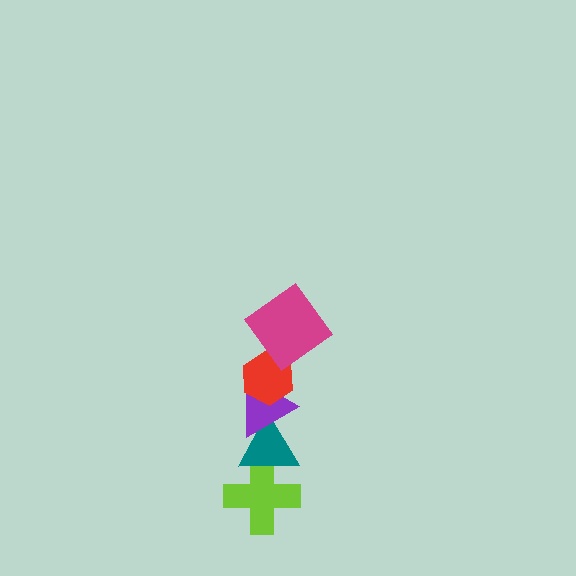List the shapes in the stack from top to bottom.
From top to bottom: the magenta diamond, the red hexagon, the purple triangle, the teal triangle, the lime cross.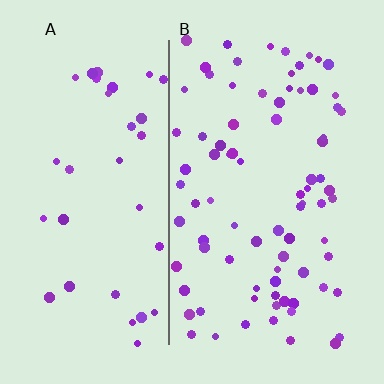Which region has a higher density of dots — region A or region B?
B (the right).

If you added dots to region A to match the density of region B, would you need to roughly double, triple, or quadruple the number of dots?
Approximately double.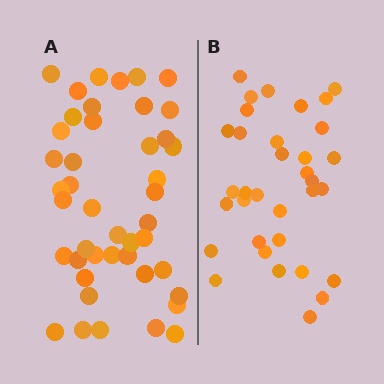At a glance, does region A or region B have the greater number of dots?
Region A (the left region) has more dots.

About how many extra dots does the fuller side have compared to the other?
Region A has roughly 10 or so more dots than region B.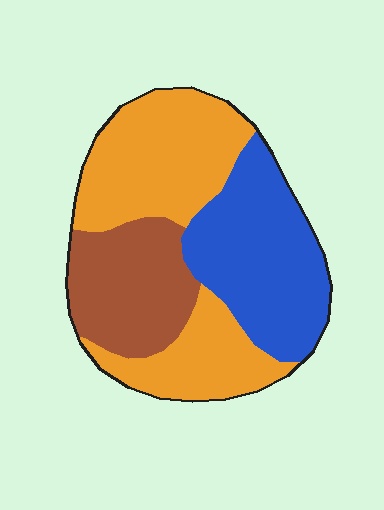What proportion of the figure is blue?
Blue takes up about one third (1/3) of the figure.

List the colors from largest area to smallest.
From largest to smallest: orange, blue, brown.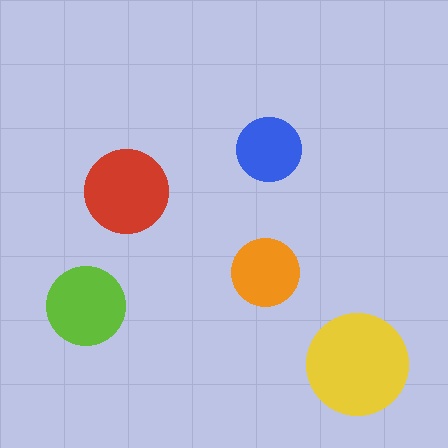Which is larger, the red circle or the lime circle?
The red one.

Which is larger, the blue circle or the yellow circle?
The yellow one.